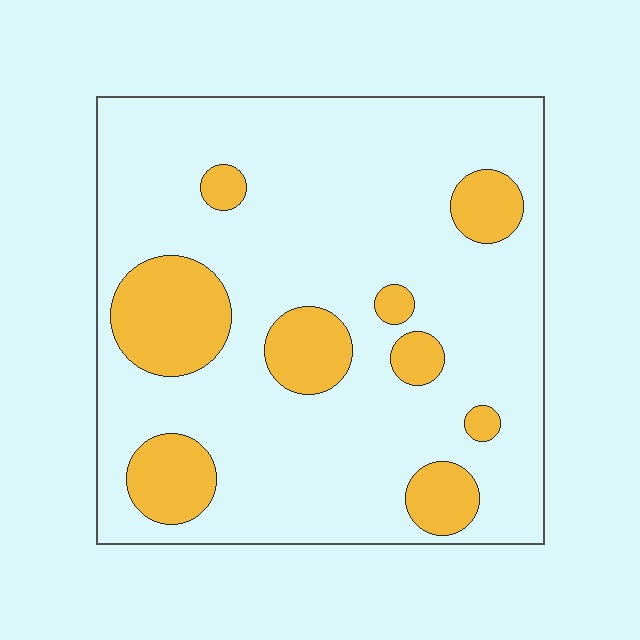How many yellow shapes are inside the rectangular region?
9.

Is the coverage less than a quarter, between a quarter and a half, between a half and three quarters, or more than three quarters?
Less than a quarter.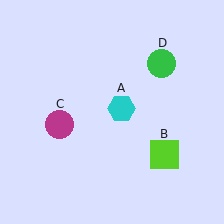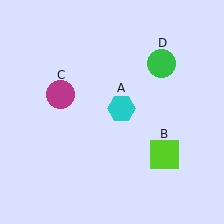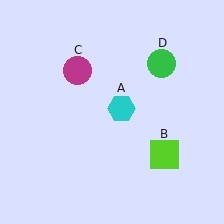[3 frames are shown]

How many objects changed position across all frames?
1 object changed position: magenta circle (object C).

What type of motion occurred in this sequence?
The magenta circle (object C) rotated clockwise around the center of the scene.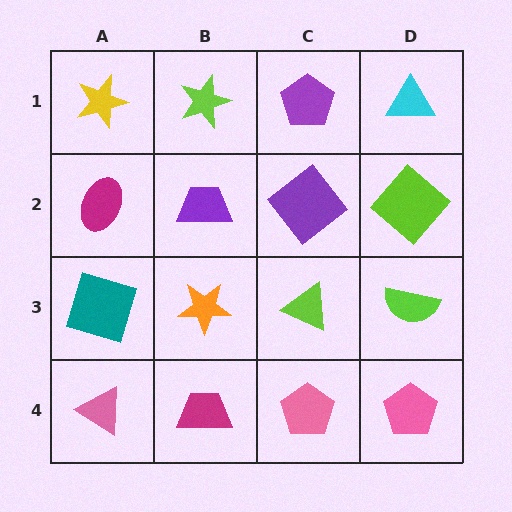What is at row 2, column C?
A purple diamond.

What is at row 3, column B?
An orange star.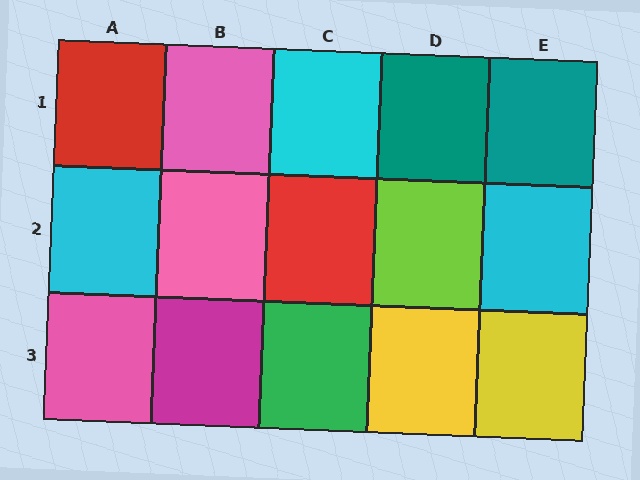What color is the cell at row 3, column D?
Yellow.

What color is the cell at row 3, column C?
Green.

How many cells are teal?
2 cells are teal.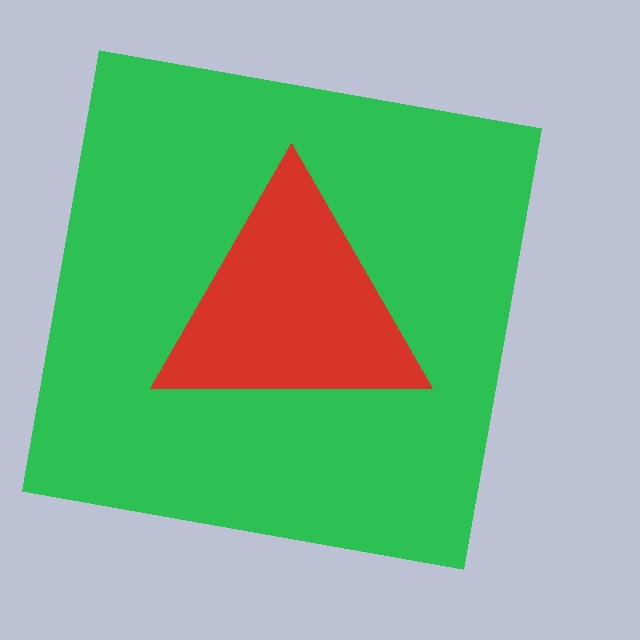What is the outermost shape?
The green square.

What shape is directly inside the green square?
The red triangle.